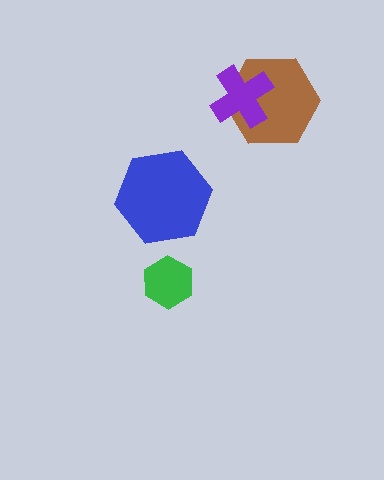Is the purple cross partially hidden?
No, no other shape covers it.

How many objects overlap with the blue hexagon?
0 objects overlap with the blue hexagon.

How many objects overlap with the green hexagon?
0 objects overlap with the green hexagon.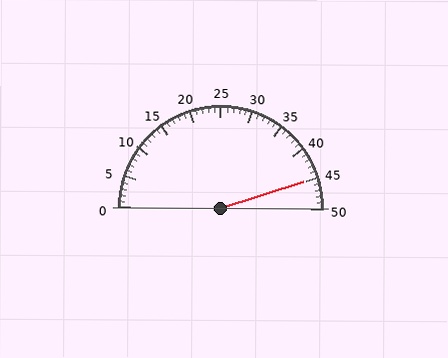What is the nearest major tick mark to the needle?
The nearest major tick mark is 45.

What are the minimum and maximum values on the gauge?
The gauge ranges from 0 to 50.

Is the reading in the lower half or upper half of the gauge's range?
The reading is in the upper half of the range (0 to 50).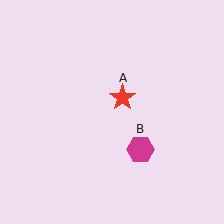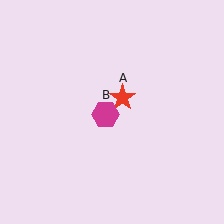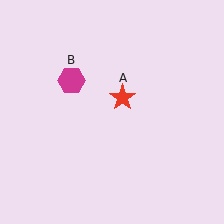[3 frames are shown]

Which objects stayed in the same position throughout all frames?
Red star (object A) remained stationary.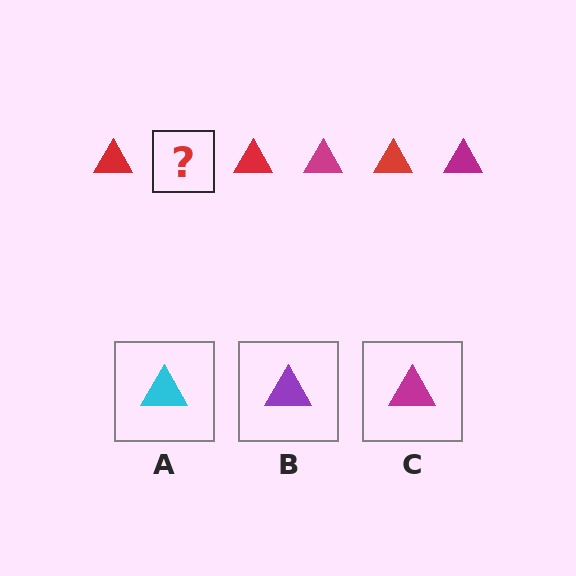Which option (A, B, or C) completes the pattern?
C.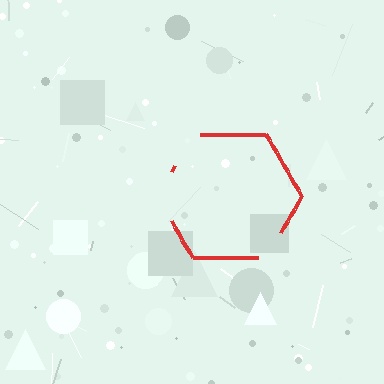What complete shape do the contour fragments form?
The contour fragments form a hexagon.